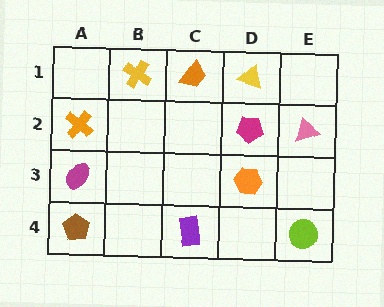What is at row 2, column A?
An orange cross.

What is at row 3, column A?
A magenta ellipse.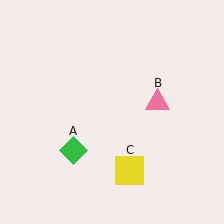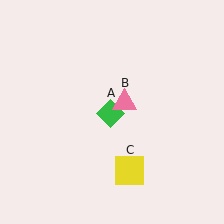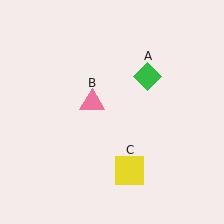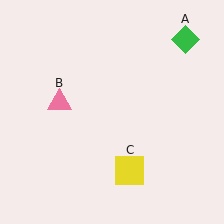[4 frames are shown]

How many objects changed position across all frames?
2 objects changed position: green diamond (object A), pink triangle (object B).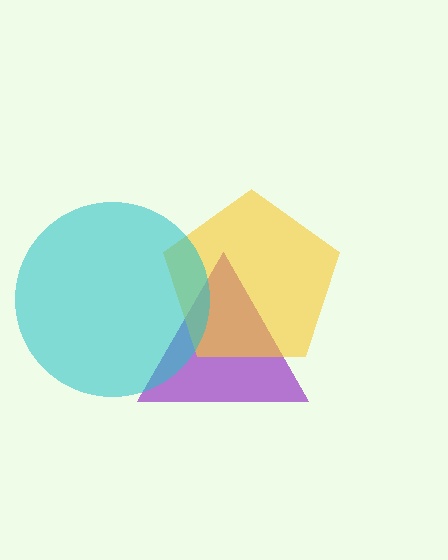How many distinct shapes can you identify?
There are 3 distinct shapes: a purple triangle, a yellow pentagon, a cyan circle.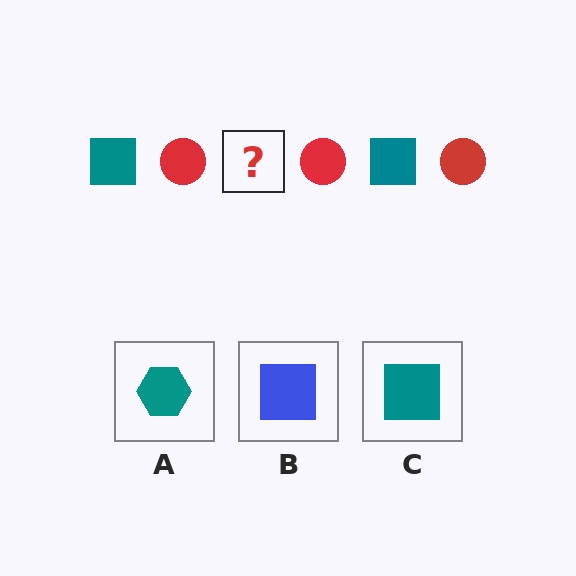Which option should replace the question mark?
Option C.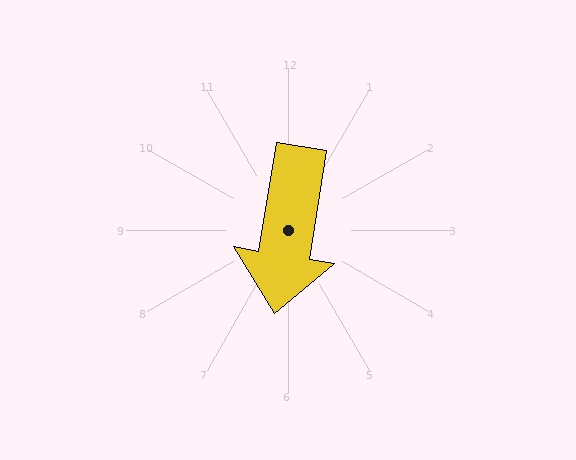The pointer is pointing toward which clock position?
Roughly 6 o'clock.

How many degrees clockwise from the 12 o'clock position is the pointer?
Approximately 189 degrees.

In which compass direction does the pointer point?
South.